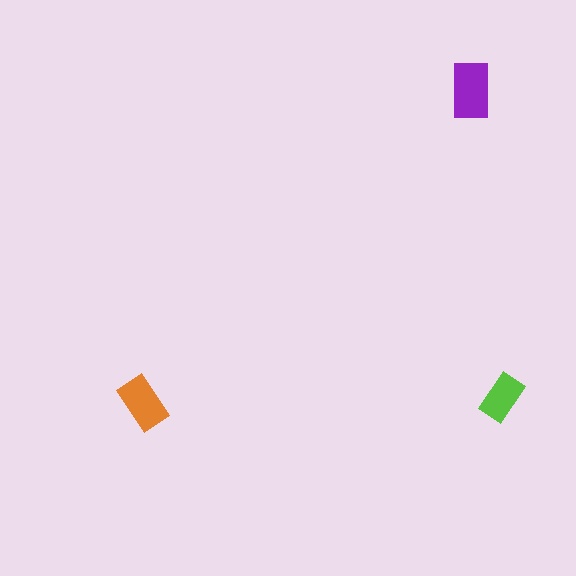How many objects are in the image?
There are 3 objects in the image.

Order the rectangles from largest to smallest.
the purple one, the orange one, the lime one.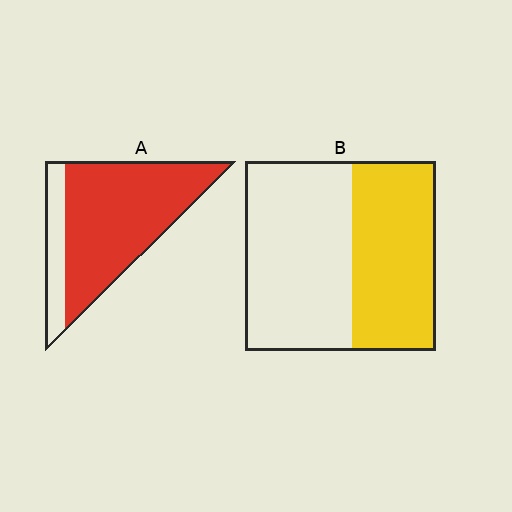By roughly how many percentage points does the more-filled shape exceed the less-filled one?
By roughly 35 percentage points (A over B).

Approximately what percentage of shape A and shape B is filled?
A is approximately 80% and B is approximately 45%.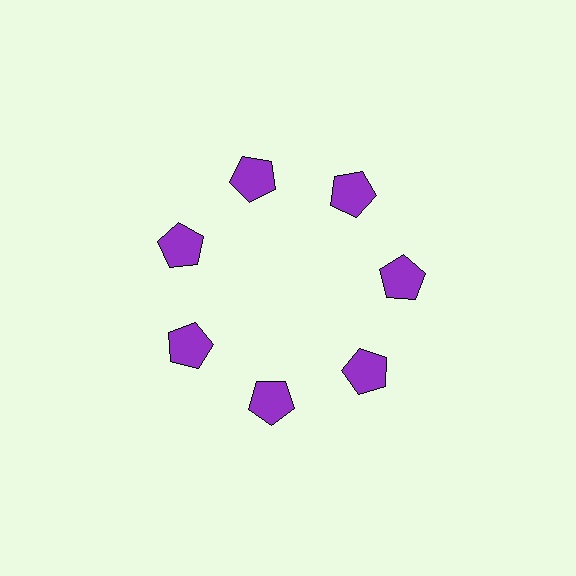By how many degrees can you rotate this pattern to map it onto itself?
The pattern maps onto itself every 51 degrees of rotation.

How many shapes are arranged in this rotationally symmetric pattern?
There are 7 shapes, arranged in 7 groups of 1.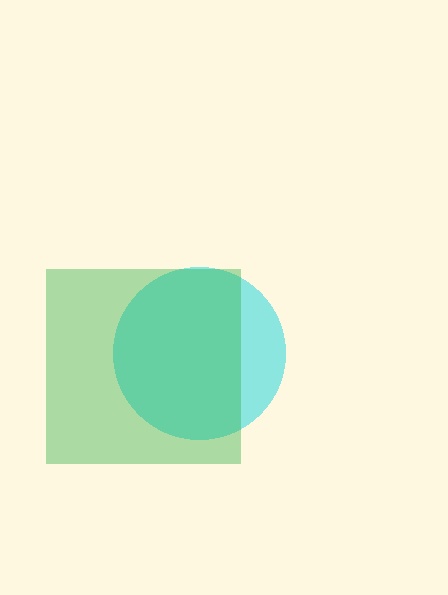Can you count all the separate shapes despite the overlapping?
Yes, there are 2 separate shapes.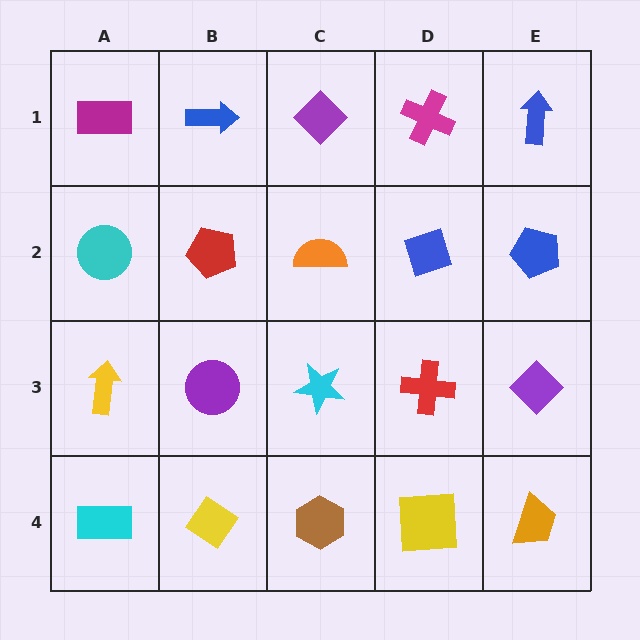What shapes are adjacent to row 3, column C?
An orange semicircle (row 2, column C), a brown hexagon (row 4, column C), a purple circle (row 3, column B), a red cross (row 3, column D).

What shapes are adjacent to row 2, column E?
A blue arrow (row 1, column E), a purple diamond (row 3, column E), a blue diamond (row 2, column D).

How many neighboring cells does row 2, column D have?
4.